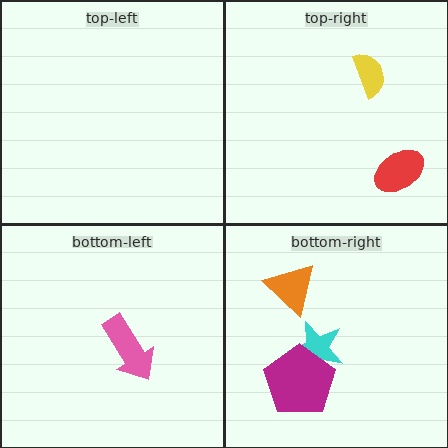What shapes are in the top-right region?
The red ellipse, the yellow semicircle.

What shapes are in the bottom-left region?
The pink arrow.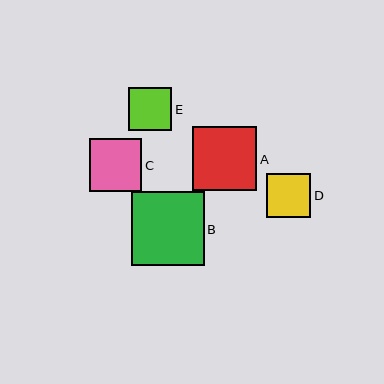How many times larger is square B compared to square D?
Square B is approximately 1.6 times the size of square D.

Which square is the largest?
Square B is the largest with a size of approximately 73 pixels.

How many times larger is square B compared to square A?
Square B is approximately 1.1 times the size of square A.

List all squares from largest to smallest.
From largest to smallest: B, A, C, D, E.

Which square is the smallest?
Square E is the smallest with a size of approximately 43 pixels.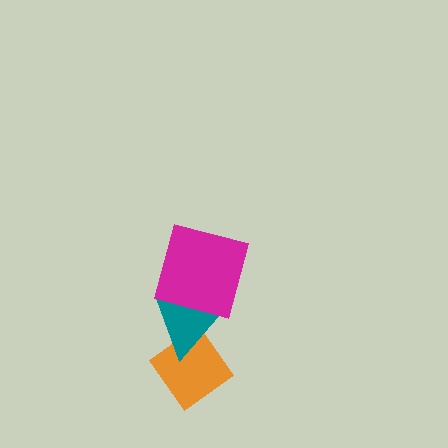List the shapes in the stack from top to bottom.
From top to bottom: the magenta square, the teal triangle, the orange diamond.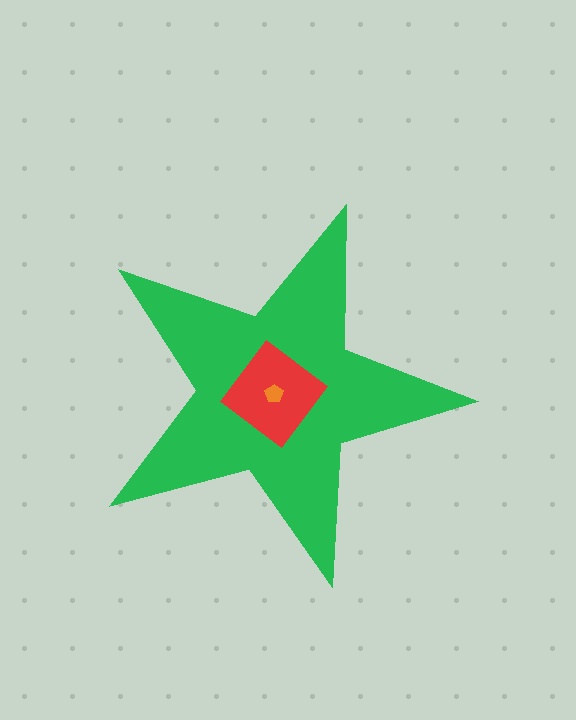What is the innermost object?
The orange pentagon.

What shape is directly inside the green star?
The red diamond.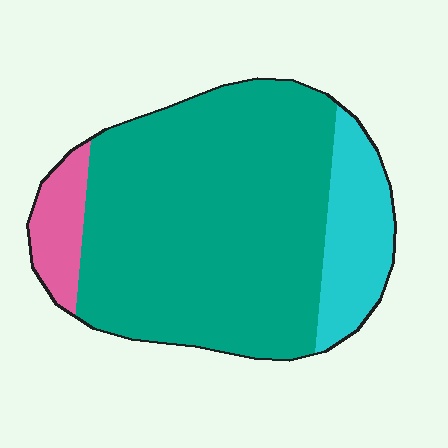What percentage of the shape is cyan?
Cyan takes up less than a sixth of the shape.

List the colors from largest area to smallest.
From largest to smallest: teal, cyan, pink.